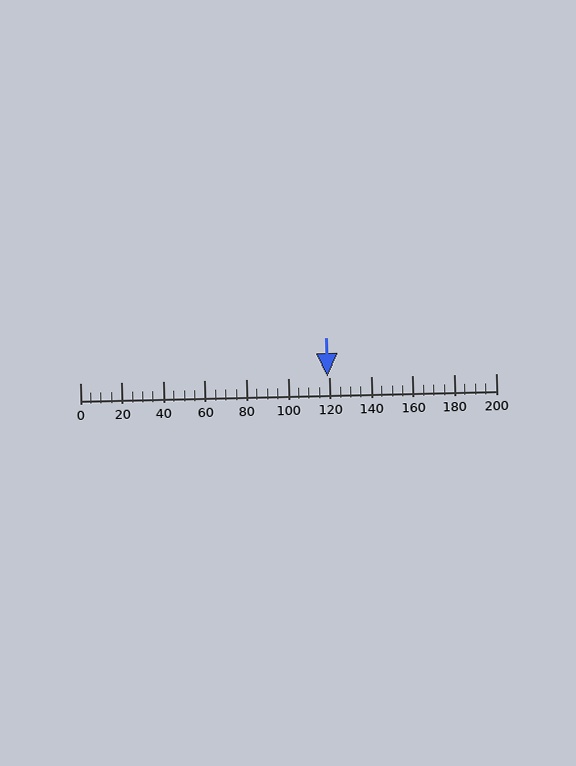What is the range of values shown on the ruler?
The ruler shows values from 0 to 200.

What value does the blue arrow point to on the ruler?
The blue arrow points to approximately 119.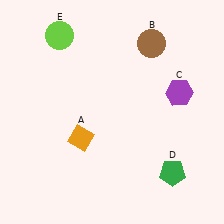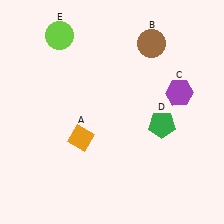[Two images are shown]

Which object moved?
The green pentagon (D) moved up.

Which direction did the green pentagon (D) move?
The green pentagon (D) moved up.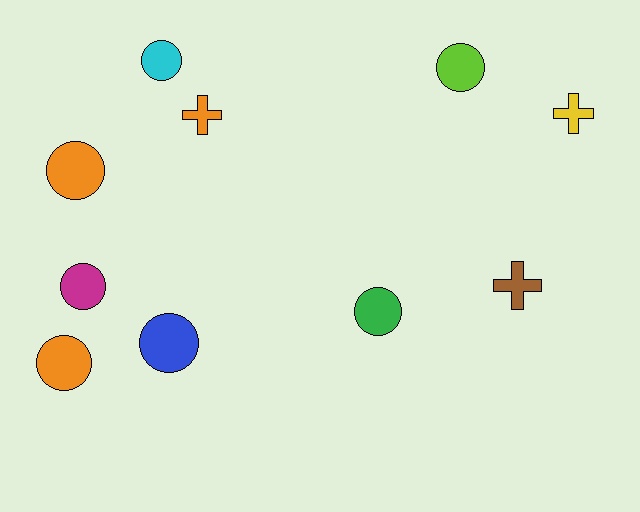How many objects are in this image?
There are 10 objects.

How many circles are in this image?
There are 7 circles.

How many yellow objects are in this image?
There is 1 yellow object.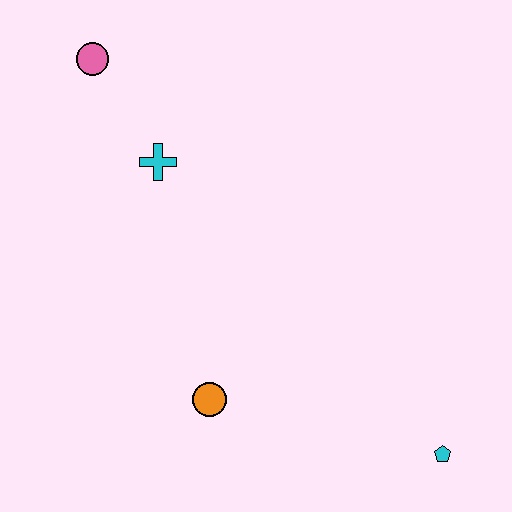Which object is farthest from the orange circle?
The pink circle is farthest from the orange circle.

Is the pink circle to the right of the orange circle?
No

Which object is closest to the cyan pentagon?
The orange circle is closest to the cyan pentagon.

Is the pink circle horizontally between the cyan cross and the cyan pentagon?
No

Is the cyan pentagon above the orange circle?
No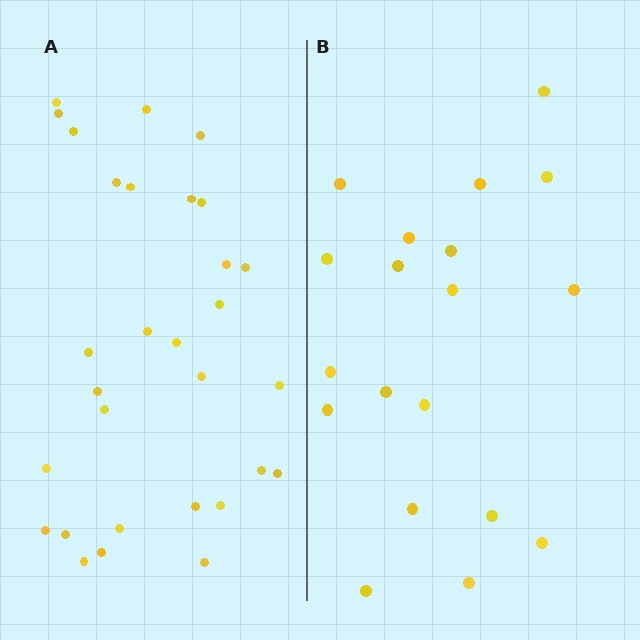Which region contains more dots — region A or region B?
Region A (the left region) has more dots.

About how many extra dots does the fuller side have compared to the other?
Region A has roughly 12 or so more dots than region B.